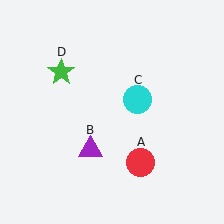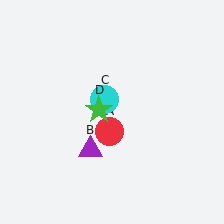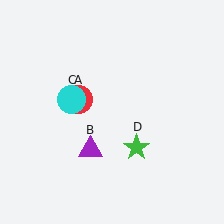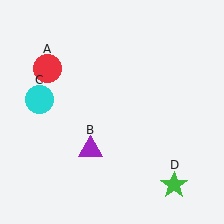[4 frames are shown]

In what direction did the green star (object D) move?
The green star (object D) moved down and to the right.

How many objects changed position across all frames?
3 objects changed position: red circle (object A), cyan circle (object C), green star (object D).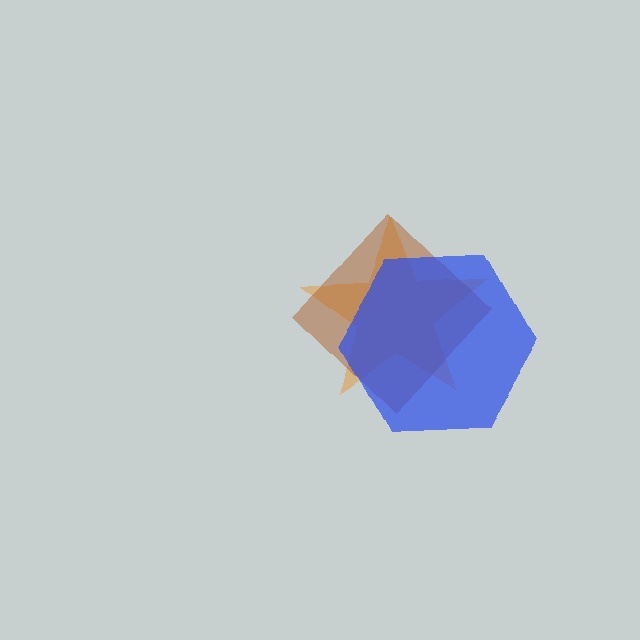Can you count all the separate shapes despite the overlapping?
Yes, there are 3 separate shapes.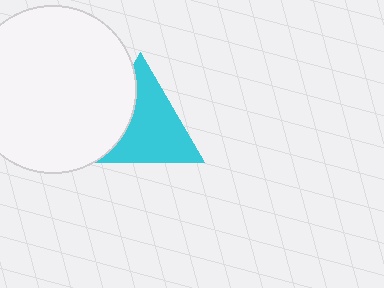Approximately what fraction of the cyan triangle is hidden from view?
Roughly 31% of the cyan triangle is hidden behind the white circle.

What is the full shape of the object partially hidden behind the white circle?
The partially hidden object is a cyan triangle.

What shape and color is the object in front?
The object in front is a white circle.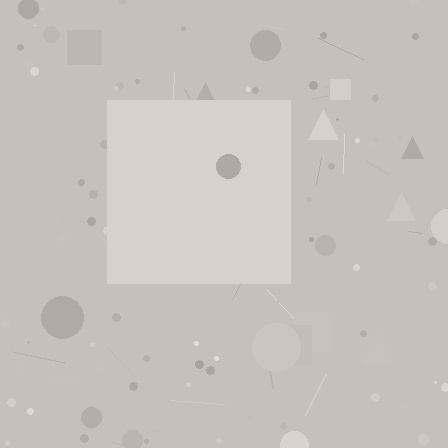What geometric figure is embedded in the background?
A square is embedded in the background.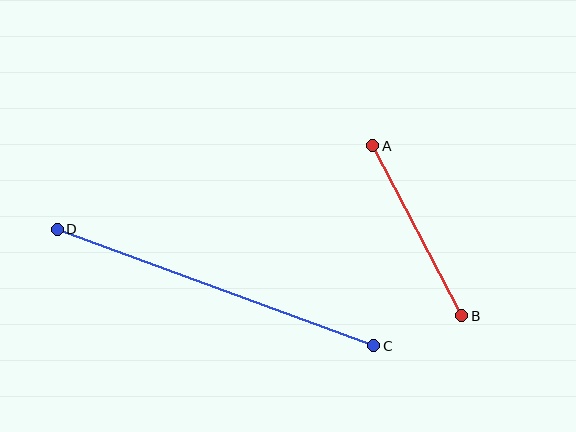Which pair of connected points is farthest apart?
Points C and D are farthest apart.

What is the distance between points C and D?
The distance is approximately 337 pixels.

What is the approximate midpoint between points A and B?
The midpoint is at approximately (417, 231) pixels.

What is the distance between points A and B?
The distance is approximately 192 pixels.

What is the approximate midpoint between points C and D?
The midpoint is at approximately (215, 287) pixels.